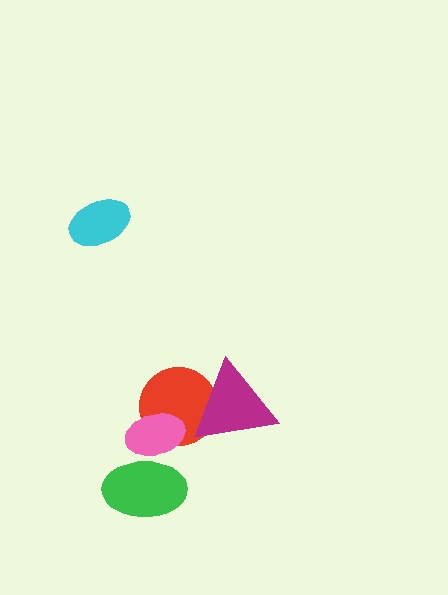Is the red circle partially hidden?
Yes, it is partially covered by another shape.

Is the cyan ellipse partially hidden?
No, no other shape covers it.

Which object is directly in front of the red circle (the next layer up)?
The pink ellipse is directly in front of the red circle.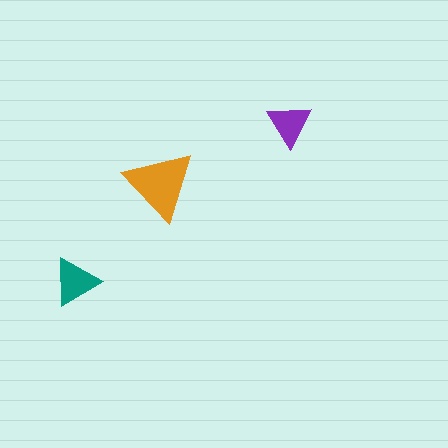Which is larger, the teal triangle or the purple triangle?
The teal one.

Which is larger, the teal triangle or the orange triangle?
The orange one.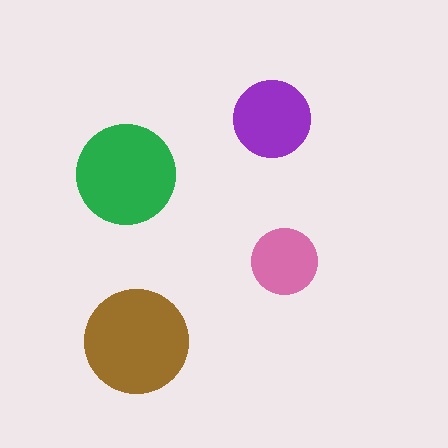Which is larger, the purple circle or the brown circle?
The brown one.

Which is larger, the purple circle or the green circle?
The green one.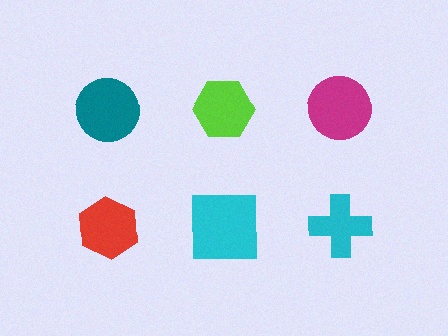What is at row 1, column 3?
A magenta circle.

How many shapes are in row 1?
3 shapes.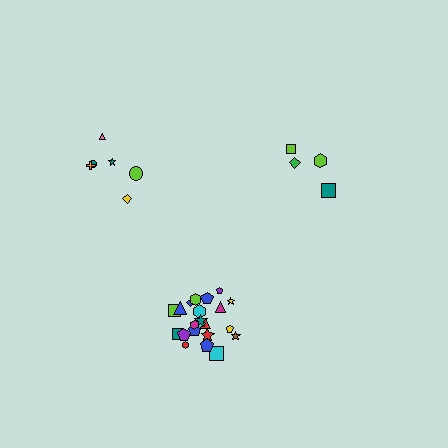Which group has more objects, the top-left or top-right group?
The top-left group.